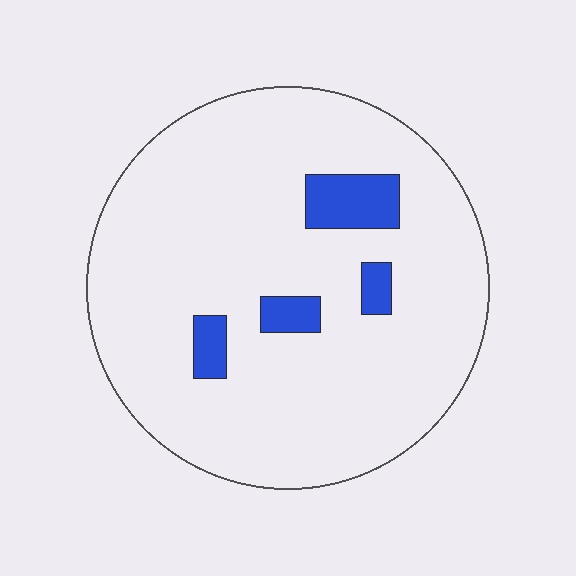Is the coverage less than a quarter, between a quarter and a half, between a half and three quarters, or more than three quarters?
Less than a quarter.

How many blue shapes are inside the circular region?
4.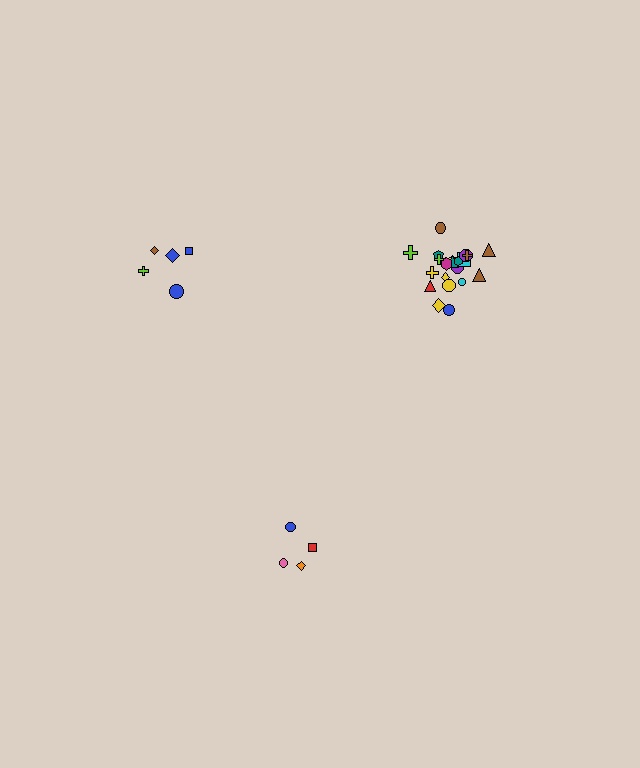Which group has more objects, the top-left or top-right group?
The top-right group.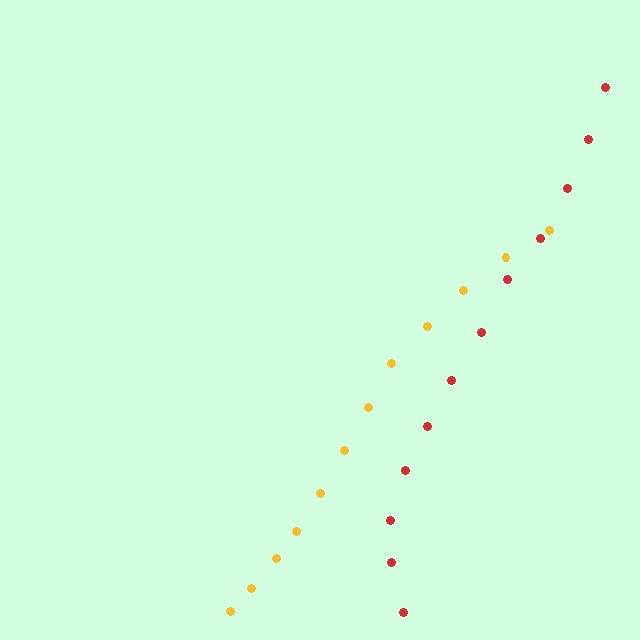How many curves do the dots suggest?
There are 2 distinct paths.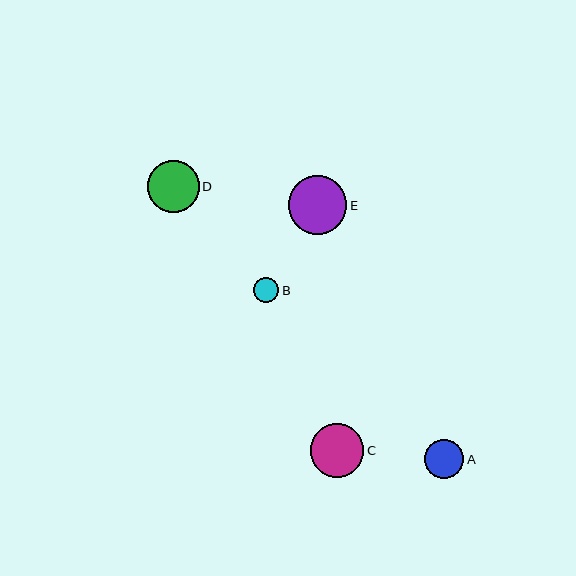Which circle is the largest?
Circle E is the largest with a size of approximately 58 pixels.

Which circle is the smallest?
Circle B is the smallest with a size of approximately 25 pixels.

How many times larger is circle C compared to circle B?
Circle C is approximately 2.2 times the size of circle B.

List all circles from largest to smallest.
From largest to smallest: E, C, D, A, B.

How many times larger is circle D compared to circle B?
Circle D is approximately 2.1 times the size of circle B.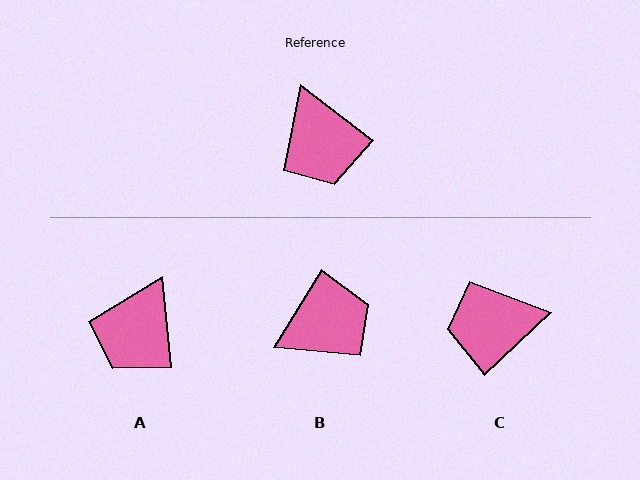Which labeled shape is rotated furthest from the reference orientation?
C, about 99 degrees away.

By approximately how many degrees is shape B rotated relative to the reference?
Approximately 96 degrees counter-clockwise.